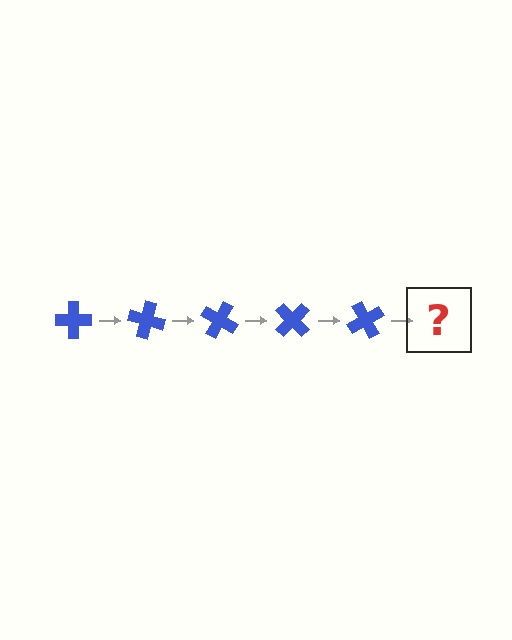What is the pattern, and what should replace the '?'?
The pattern is that the cross rotates 15 degrees each step. The '?' should be a blue cross rotated 75 degrees.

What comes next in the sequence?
The next element should be a blue cross rotated 75 degrees.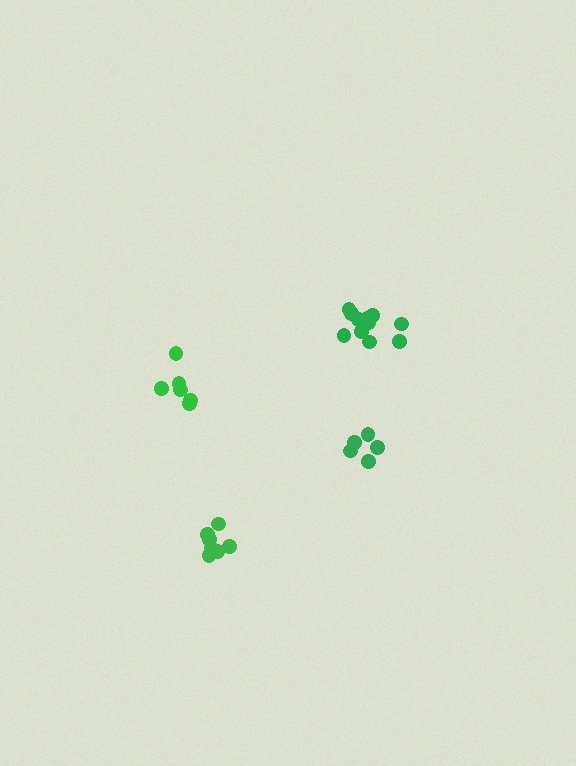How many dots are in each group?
Group 1: 5 dots, Group 2: 7 dots, Group 3: 11 dots, Group 4: 6 dots (29 total).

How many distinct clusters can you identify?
There are 4 distinct clusters.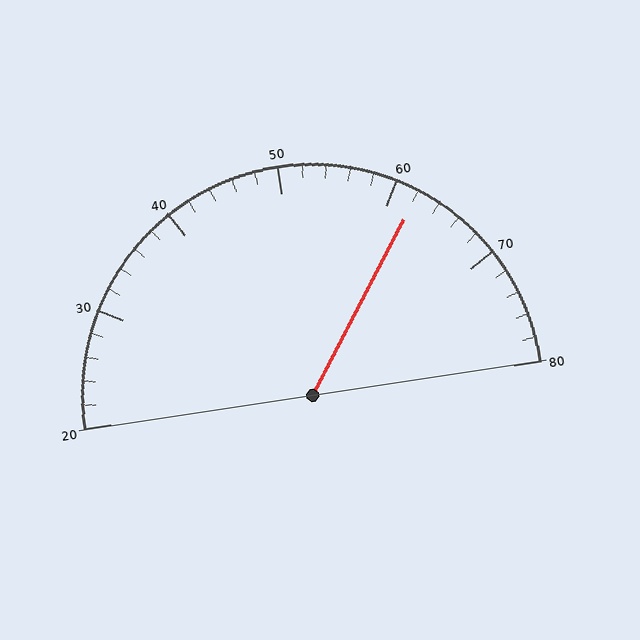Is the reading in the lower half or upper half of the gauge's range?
The reading is in the upper half of the range (20 to 80).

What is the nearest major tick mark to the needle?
The nearest major tick mark is 60.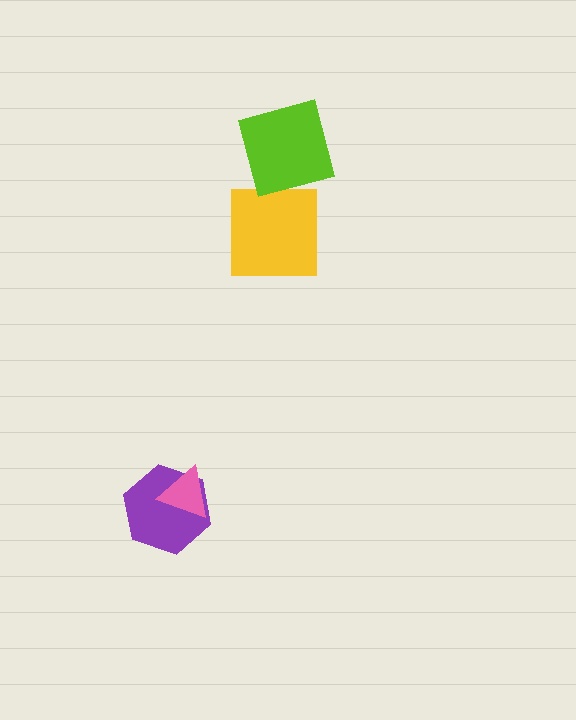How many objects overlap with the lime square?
0 objects overlap with the lime square.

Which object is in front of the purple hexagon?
The pink triangle is in front of the purple hexagon.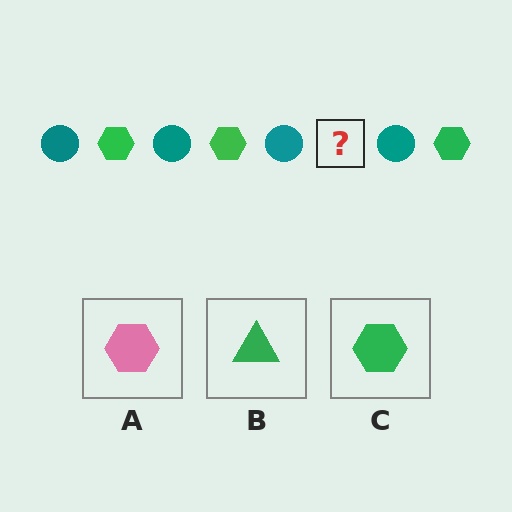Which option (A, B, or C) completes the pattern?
C.